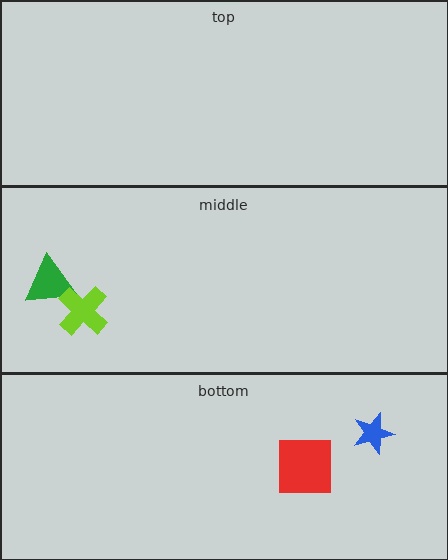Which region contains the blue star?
The bottom region.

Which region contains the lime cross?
The middle region.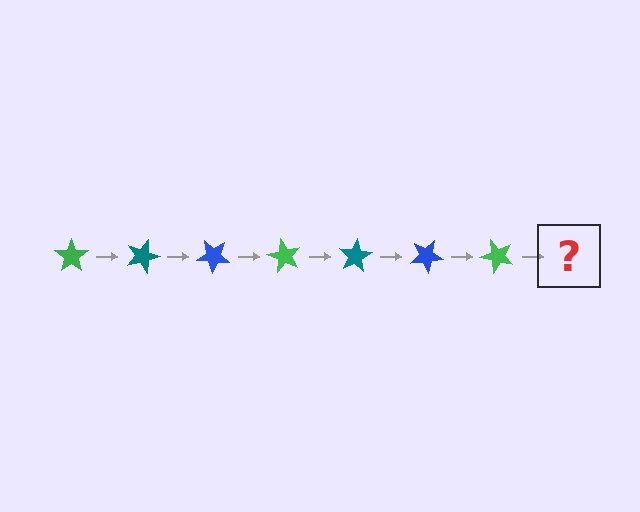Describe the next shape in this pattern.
It should be a teal star, rotated 140 degrees from the start.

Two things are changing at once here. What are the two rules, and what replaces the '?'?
The two rules are that it rotates 20 degrees each step and the color cycles through green, teal, and blue. The '?' should be a teal star, rotated 140 degrees from the start.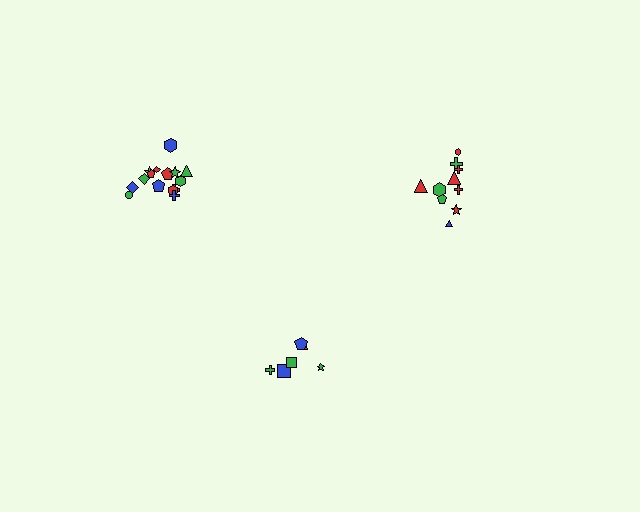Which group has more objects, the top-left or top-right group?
The top-left group.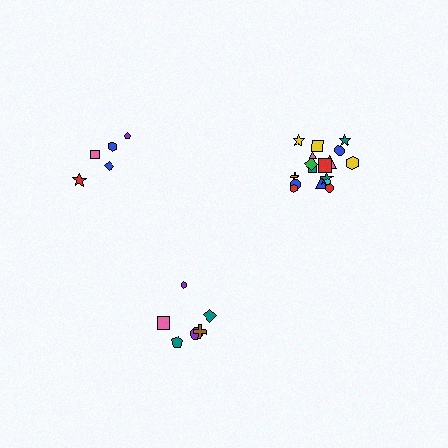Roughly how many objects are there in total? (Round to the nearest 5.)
Roughly 30 objects in total.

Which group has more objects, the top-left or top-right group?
The top-right group.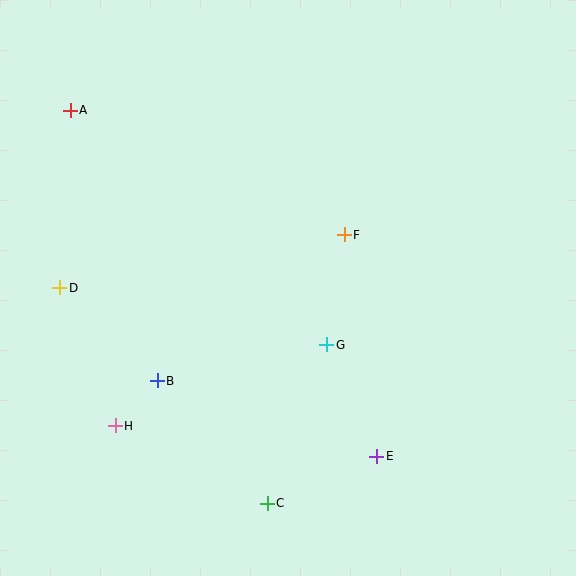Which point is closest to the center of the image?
Point G at (327, 345) is closest to the center.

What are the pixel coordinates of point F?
Point F is at (344, 235).